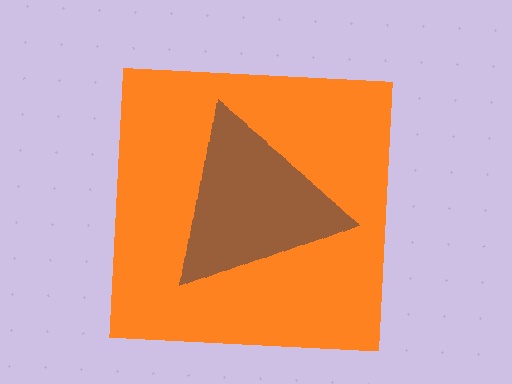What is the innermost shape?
The brown triangle.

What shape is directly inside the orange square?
The brown triangle.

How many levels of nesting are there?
2.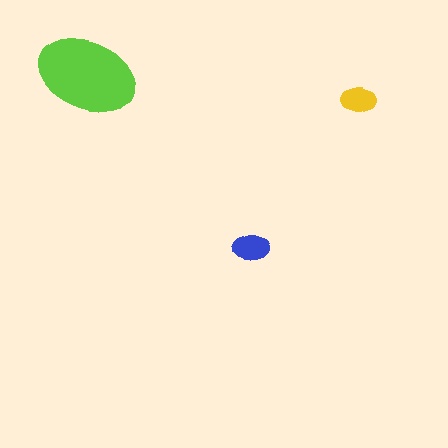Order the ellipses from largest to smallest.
the lime one, the blue one, the yellow one.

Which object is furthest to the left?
The lime ellipse is leftmost.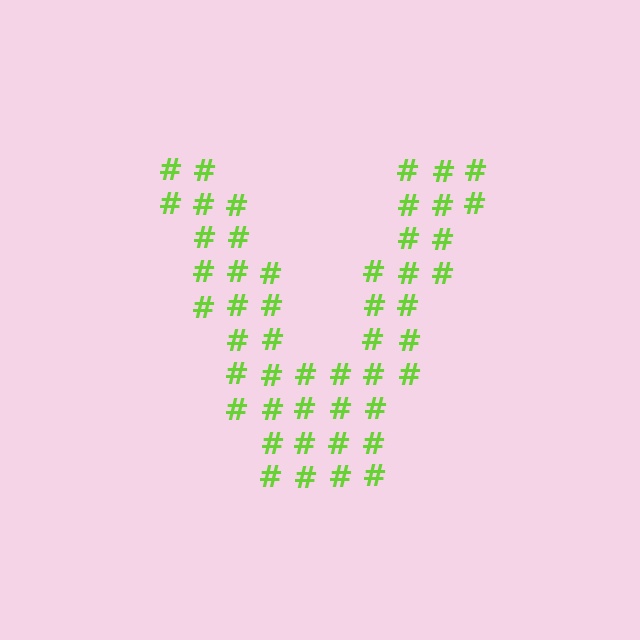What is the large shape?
The large shape is the letter V.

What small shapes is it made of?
It is made of small hash symbols.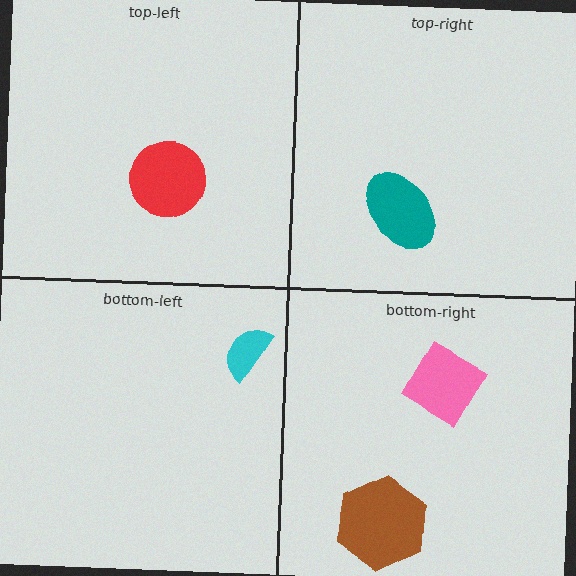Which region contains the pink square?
The bottom-right region.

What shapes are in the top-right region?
The teal ellipse.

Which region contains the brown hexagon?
The bottom-right region.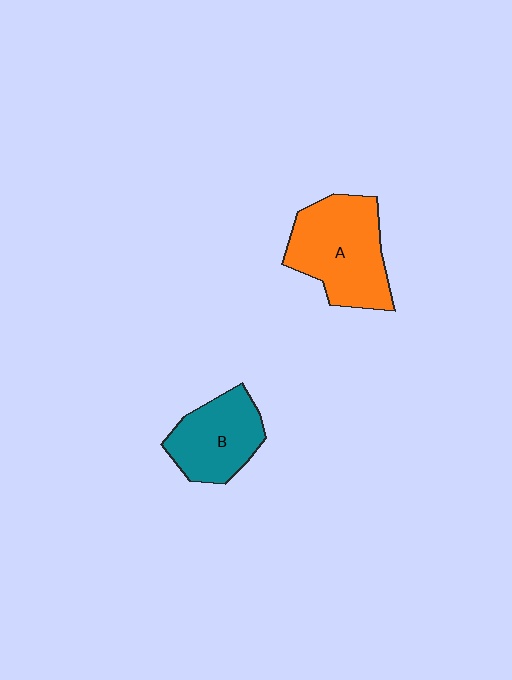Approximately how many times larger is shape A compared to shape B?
Approximately 1.4 times.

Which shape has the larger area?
Shape A (orange).